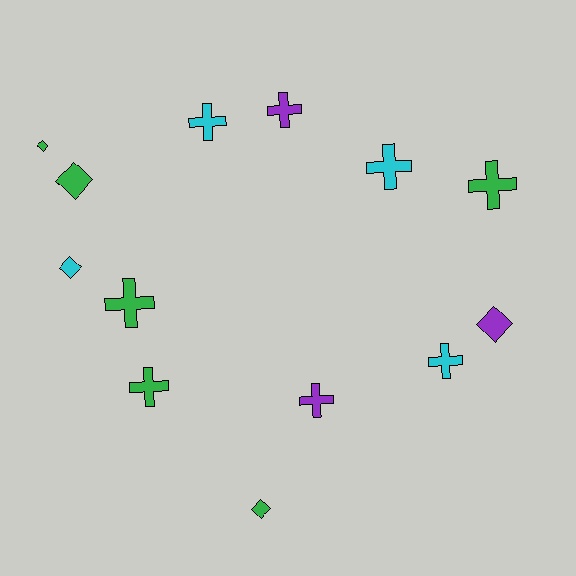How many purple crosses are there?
There are 2 purple crosses.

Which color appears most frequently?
Green, with 6 objects.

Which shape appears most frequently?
Cross, with 8 objects.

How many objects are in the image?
There are 13 objects.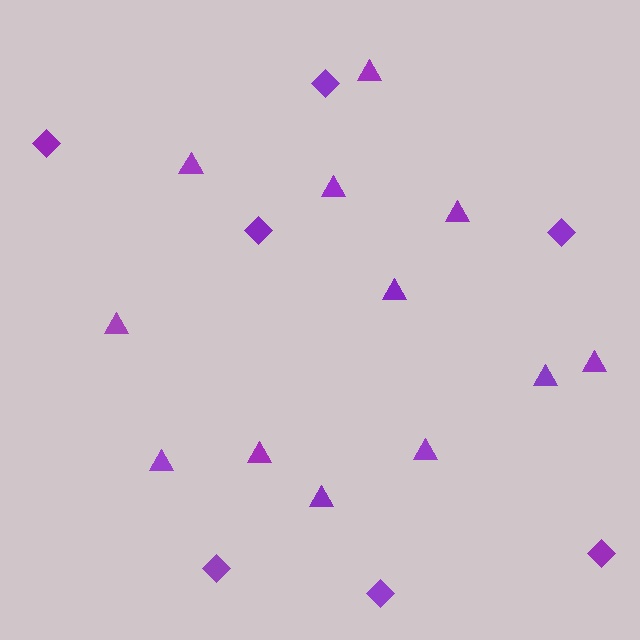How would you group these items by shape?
There are 2 groups: one group of diamonds (7) and one group of triangles (12).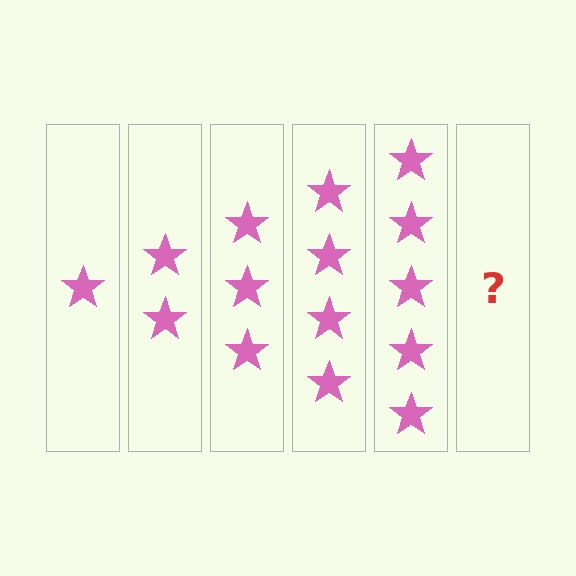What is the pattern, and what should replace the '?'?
The pattern is that each step adds one more star. The '?' should be 6 stars.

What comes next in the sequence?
The next element should be 6 stars.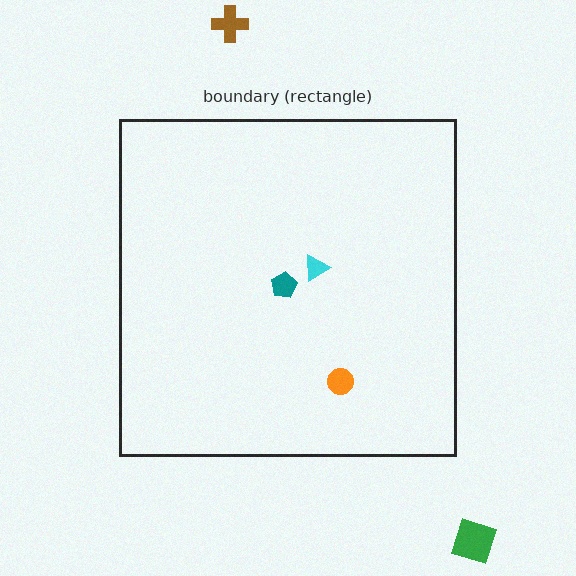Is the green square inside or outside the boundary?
Outside.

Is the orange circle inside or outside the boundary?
Inside.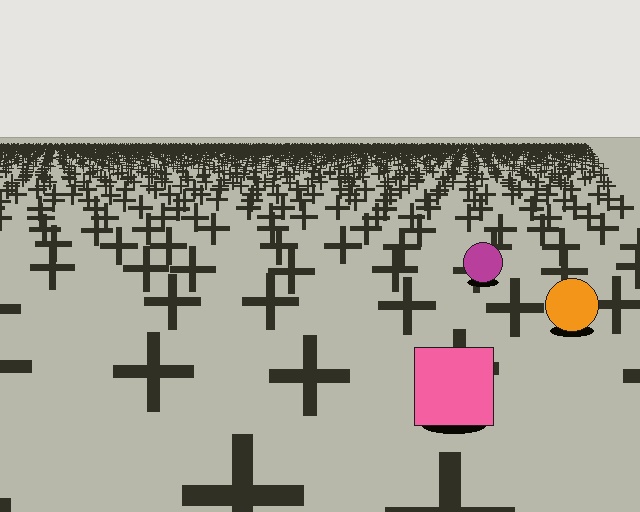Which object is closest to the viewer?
The pink square is closest. The texture marks near it are larger and more spread out.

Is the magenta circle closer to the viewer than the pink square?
No. The pink square is closer — you can tell from the texture gradient: the ground texture is coarser near it.